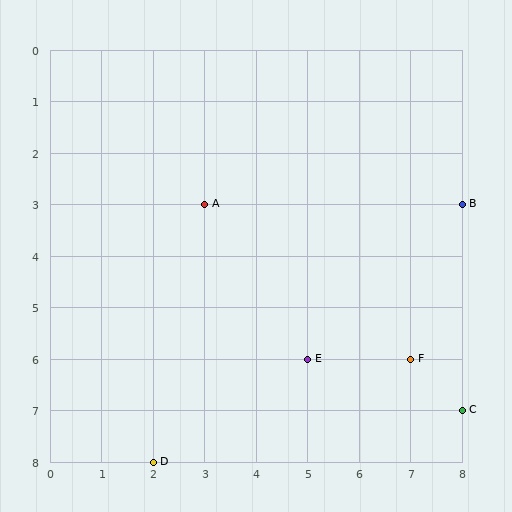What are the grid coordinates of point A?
Point A is at grid coordinates (3, 3).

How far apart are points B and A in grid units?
Points B and A are 5 columns apart.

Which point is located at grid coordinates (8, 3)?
Point B is at (8, 3).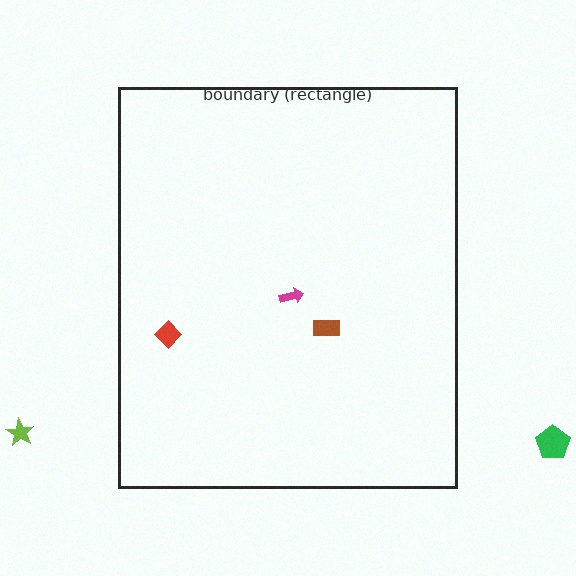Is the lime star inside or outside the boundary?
Outside.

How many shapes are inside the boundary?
3 inside, 2 outside.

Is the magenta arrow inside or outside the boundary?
Inside.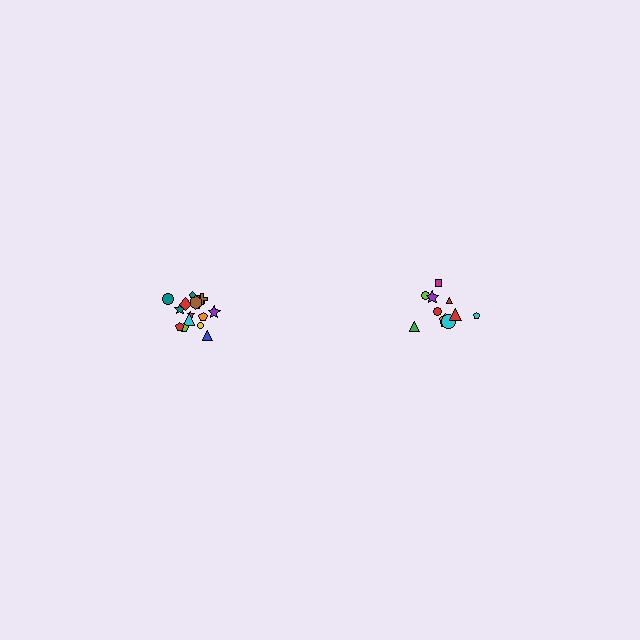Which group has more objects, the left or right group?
The left group.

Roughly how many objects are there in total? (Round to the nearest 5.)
Roughly 25 objects in total.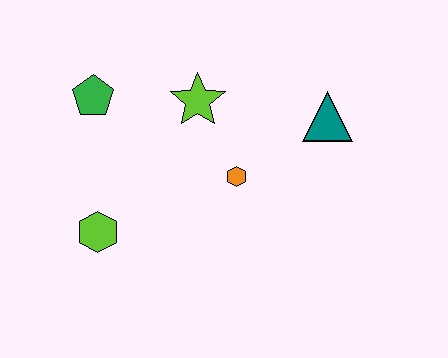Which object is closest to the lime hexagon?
The green pentagon is closest to the lime hexagon.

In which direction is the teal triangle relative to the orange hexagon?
The teal triangle is to the right of the orange hexagon.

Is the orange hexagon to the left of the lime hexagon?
No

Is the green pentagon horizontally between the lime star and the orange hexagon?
No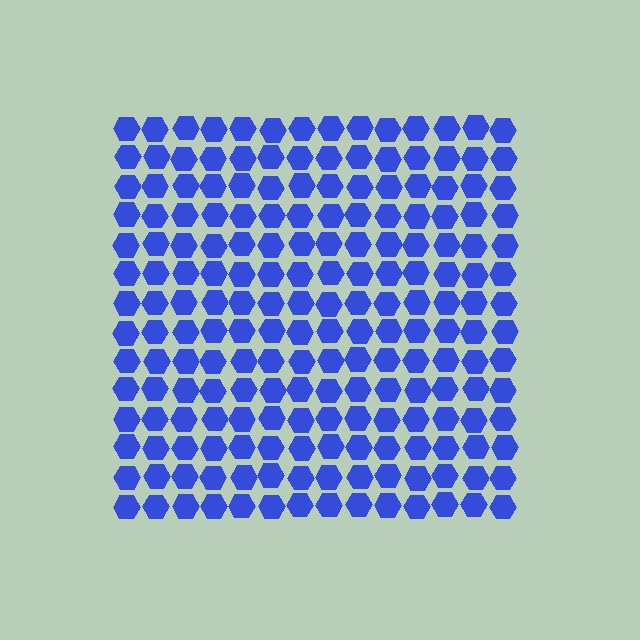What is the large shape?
The large shape is a square.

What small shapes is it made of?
It is made of small hexagons.